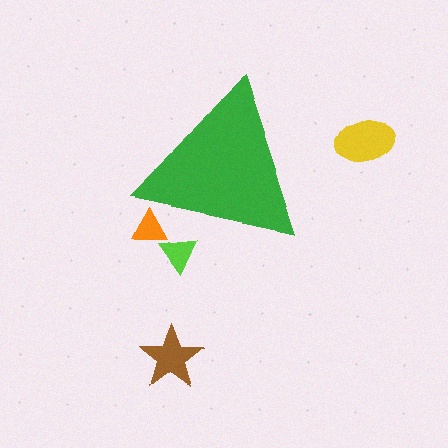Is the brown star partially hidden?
No, the brown star is fully visible.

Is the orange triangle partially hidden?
Yes, the orange triangle is partially hidden behind the green triangle.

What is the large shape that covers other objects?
A green triangle.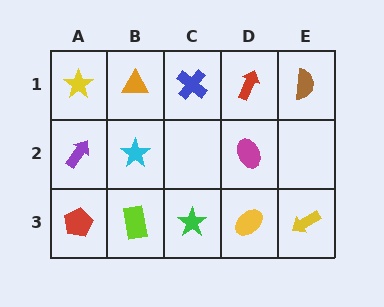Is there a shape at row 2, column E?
No, that cell is empty.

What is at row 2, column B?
A cyan star.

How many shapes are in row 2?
3 shapes.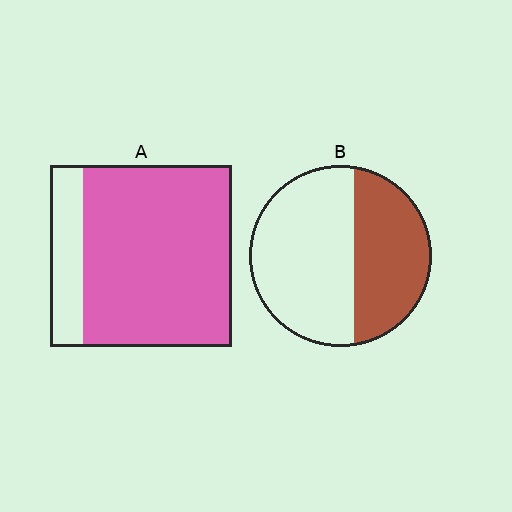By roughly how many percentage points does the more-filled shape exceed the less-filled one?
By roughly 40 percentage points (A over B).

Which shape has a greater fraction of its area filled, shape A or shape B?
Shape A.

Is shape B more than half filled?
No.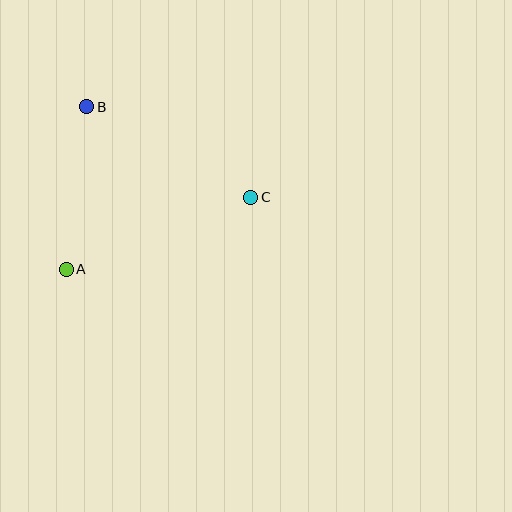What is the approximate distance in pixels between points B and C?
The distance between B and C is approximately 188 pixels.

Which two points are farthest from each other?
Points A and C are farthest from each other.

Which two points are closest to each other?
Points A and B are closest to each other.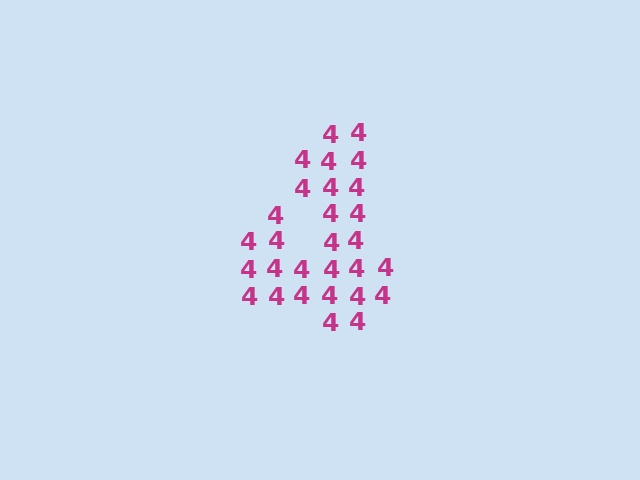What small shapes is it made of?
It is made of small digit 4's.